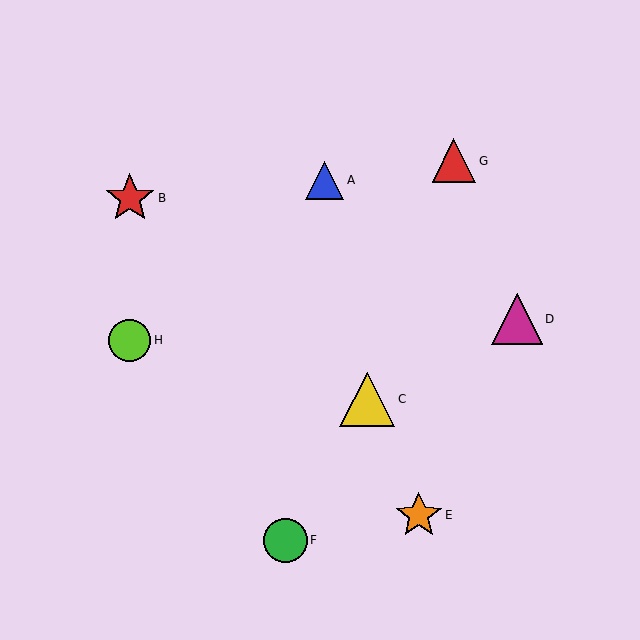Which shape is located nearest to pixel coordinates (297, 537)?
The green circle (labeled F) at (286, 540) is nearest to that location.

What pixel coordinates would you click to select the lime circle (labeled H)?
Click at (130, 341) to select the lime circle H.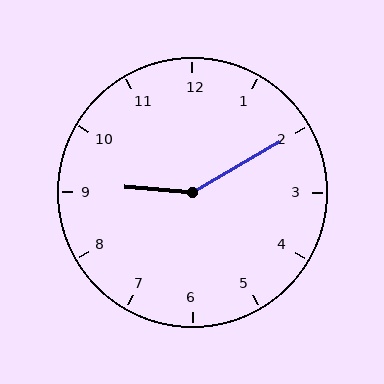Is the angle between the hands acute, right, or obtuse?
It is obtuse.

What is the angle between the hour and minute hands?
Approximately 145 degrees.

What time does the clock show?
9:10.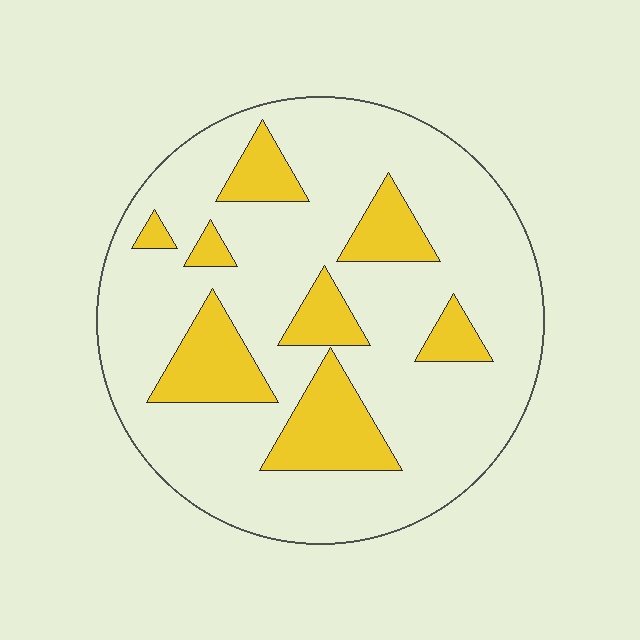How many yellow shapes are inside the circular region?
8.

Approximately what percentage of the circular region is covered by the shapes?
Approximately 20%.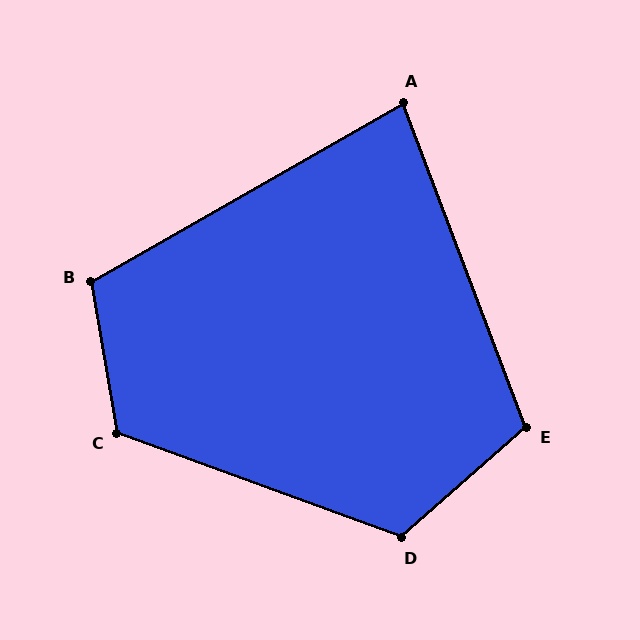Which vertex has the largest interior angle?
C, at approximately 120 degrees.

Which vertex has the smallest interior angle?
A, at approximately 81 degrees.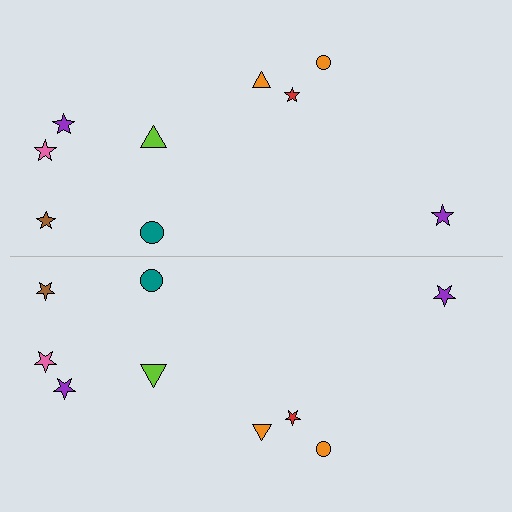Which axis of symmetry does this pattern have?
The pattern has a horizontal axis of symmetry running through the center of the image.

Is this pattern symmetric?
Yes, this pattern has bilateral (reflection) symmetry.